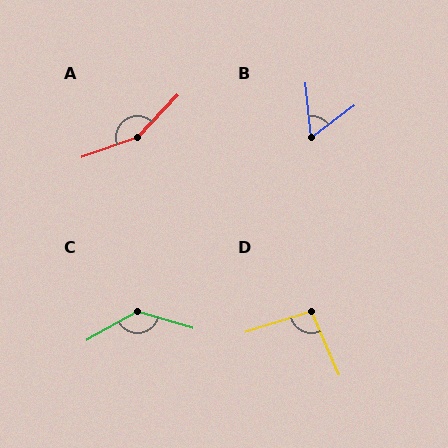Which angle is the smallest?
B, at approximately 59 degrees.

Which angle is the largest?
A, at approximately 153 degrees.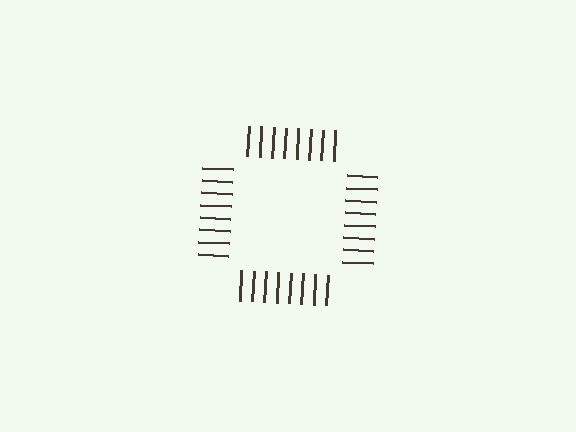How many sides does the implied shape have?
4 sides — the line-ends trace a square.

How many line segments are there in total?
32 — 8 along each of the 4 edges.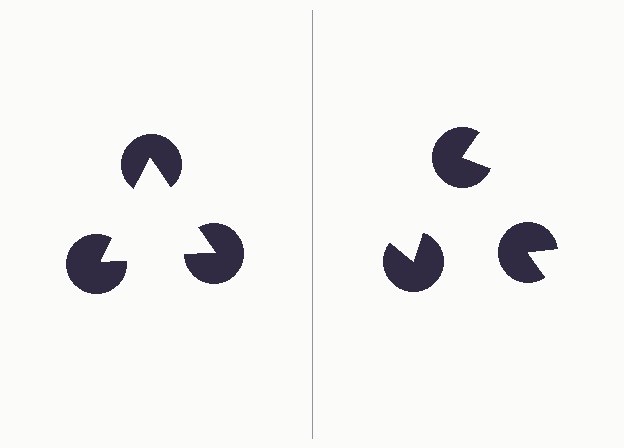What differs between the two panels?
The pac-man discs are positioned identically on both sides; only the wedge orientations differ. On the left they align to a triangle; on the right they are misaligned.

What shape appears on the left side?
An illusory triangle.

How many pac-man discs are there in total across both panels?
6 — 3 on each side.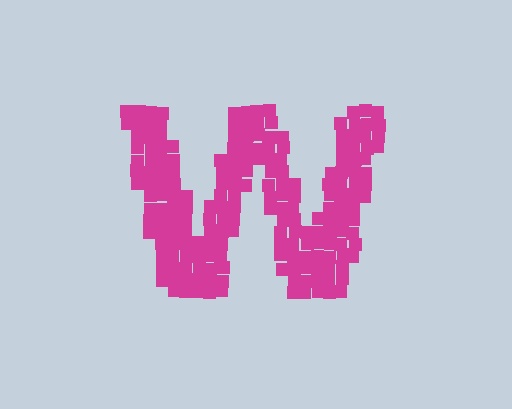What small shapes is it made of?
It is made of small squares.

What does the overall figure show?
The overall figure shows the letter W.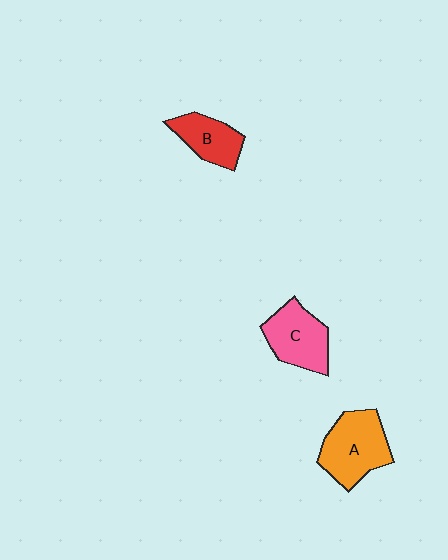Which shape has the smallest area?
Shape B (red).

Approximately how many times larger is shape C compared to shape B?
Approximately 1.3 times.